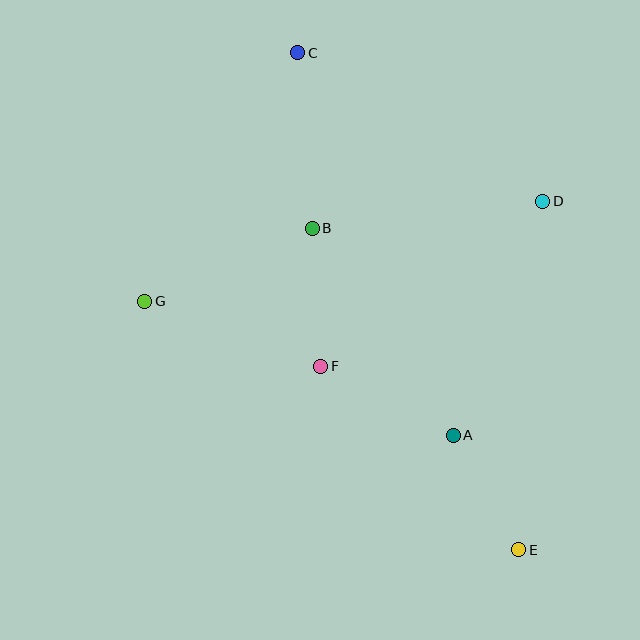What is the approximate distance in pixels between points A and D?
The distance between A and D is approximately 250 pixels.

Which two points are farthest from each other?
Points C and E are farthest from each other.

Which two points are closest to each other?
Points A and E are closest to each other.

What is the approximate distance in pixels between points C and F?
The distance between C and F is approximately 314 pixels.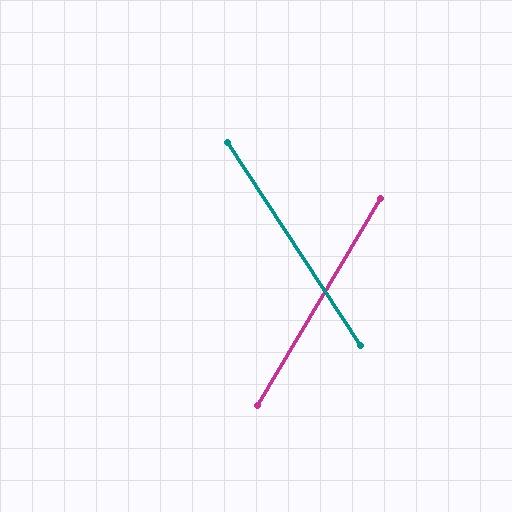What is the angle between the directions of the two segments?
Approximately 64 degrees.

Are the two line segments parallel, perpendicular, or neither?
Neither parallel nor perpendicular — they differ by about 64°.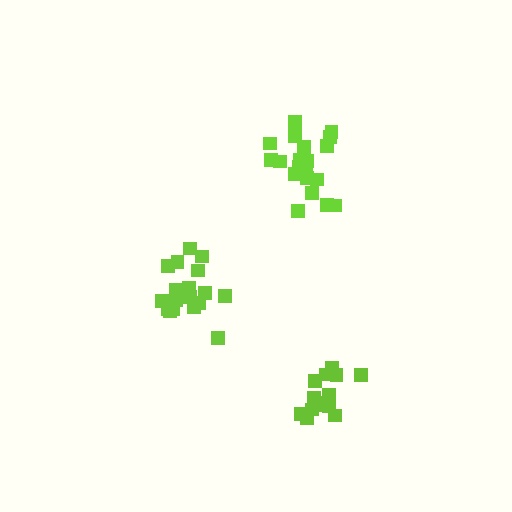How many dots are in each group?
Group 1: 18 dots, Group 2: 20 dots, Group 3: 16 dots (54 total).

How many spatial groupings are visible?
There are 3 spatial groupings.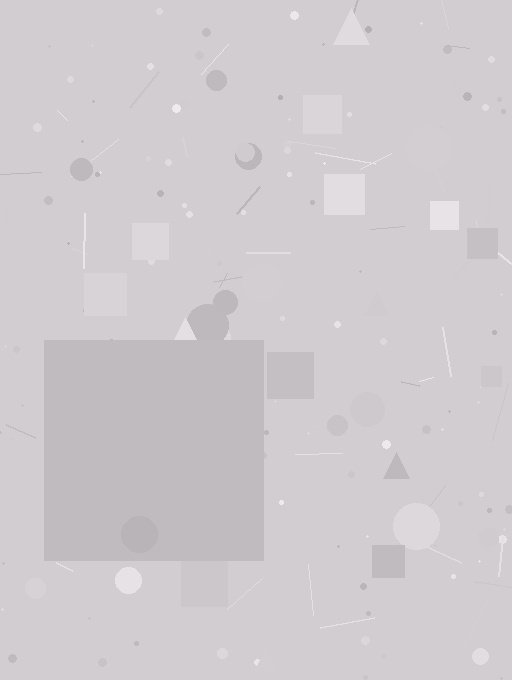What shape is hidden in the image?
A square is hidden in the image.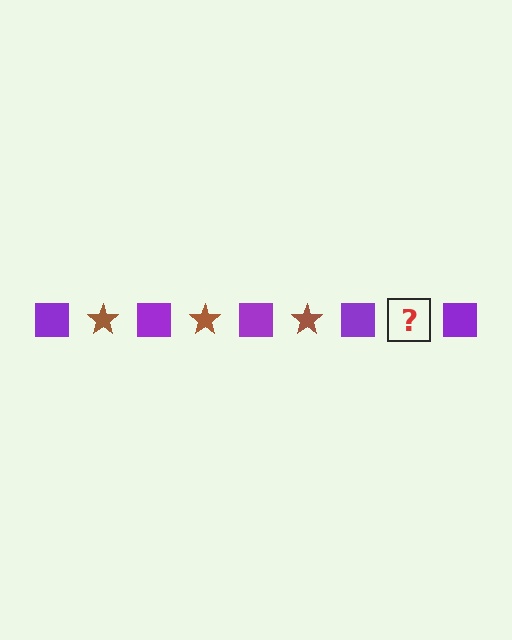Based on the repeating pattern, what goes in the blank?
The blank should be a brown star.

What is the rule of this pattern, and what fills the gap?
The rule is that the pattern alternates between purple square and brown star. The gap should be filled with a brown star.